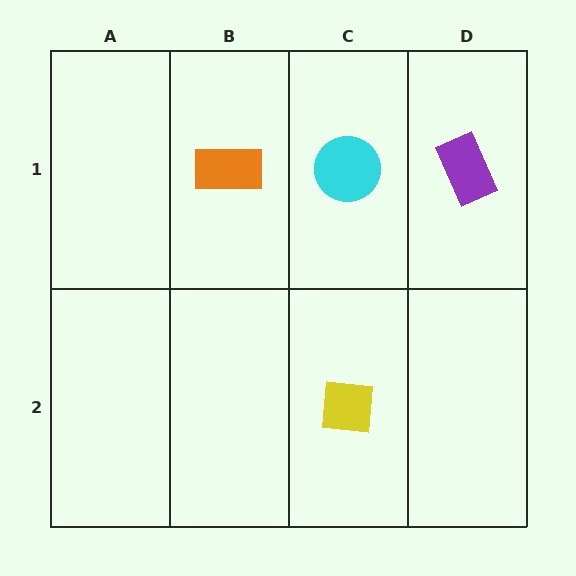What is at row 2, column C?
A yellow square.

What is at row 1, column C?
A cyan circle.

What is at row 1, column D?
A purple rectangle.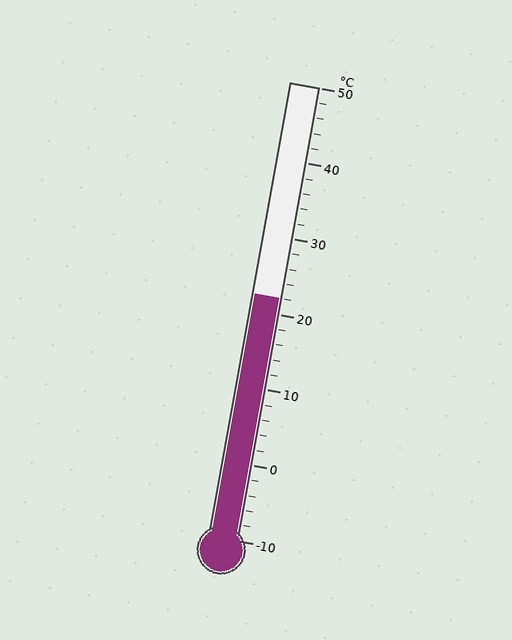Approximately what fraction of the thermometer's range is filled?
The thermometer is filled to approximately 55% of its range.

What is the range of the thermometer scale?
The thermometer scale ranges from -10°C to 50°C.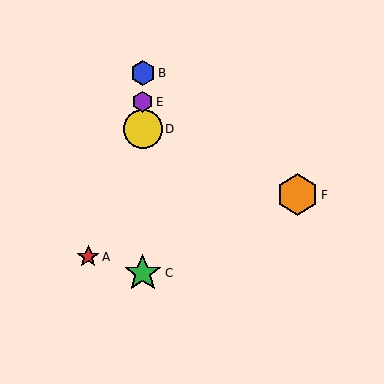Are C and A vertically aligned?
No, C is at x≈143 and A is at x≈88.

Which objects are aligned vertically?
Objects B, C, D, E are aligned vertically.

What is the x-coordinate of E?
Object E is at x≈143.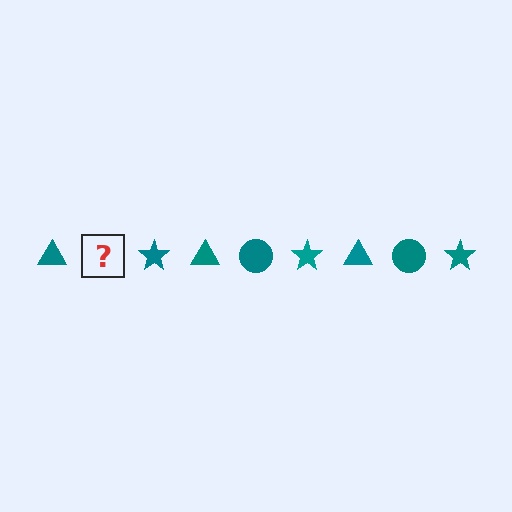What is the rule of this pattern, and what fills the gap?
The rule is that the pattern cycles through triangle, circle, star shapes in teal. The gap should be filled with a teal circle.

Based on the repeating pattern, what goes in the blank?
The blank should be a teal circle.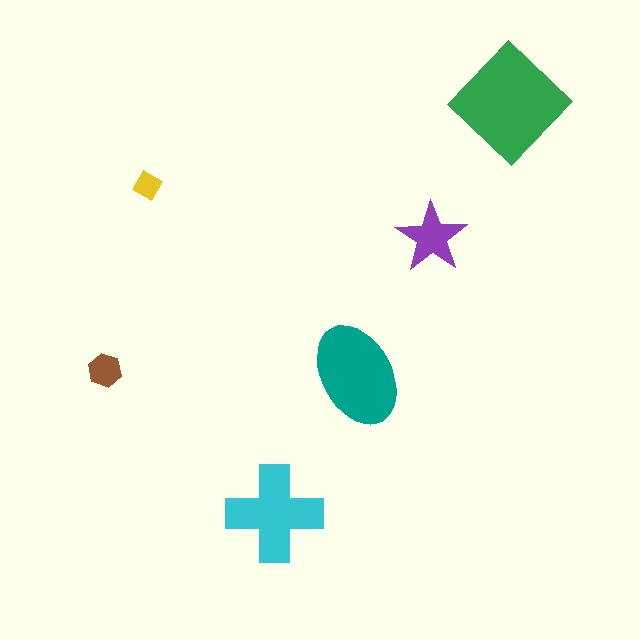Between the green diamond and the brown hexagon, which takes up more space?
The green diamond.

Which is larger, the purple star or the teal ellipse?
The teal ellipse.